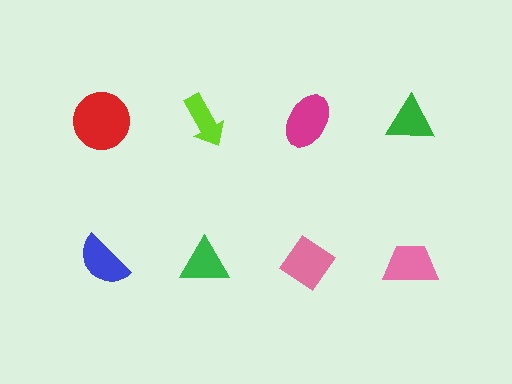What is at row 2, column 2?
A green triangle.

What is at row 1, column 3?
A magenta ellipse.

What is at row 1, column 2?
A lime arrow.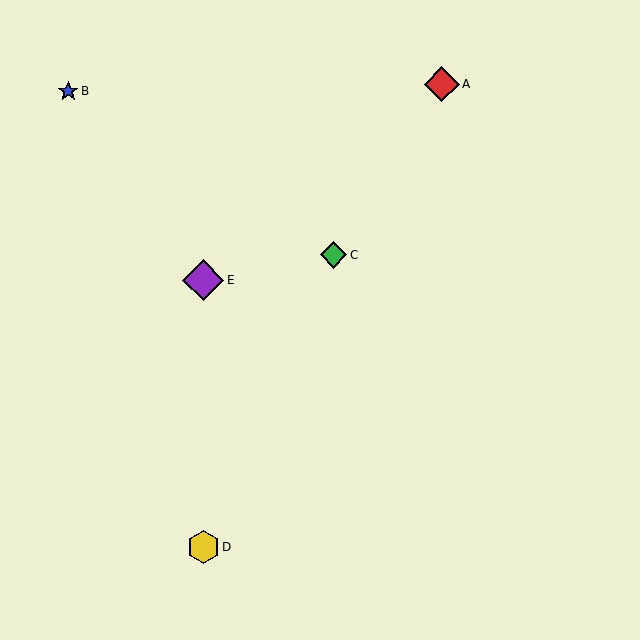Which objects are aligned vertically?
Objects D, E are aligned vertically.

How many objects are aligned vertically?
2 objects (D, E) are aligned vertically.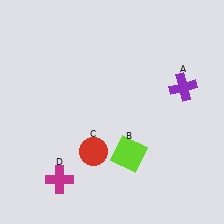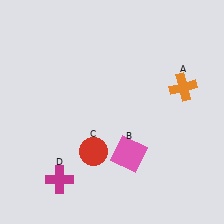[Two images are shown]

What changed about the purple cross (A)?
In Image 1, A is purple. In Image 2, it changed to orange.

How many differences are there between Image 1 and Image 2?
There are 2 differences between the two images.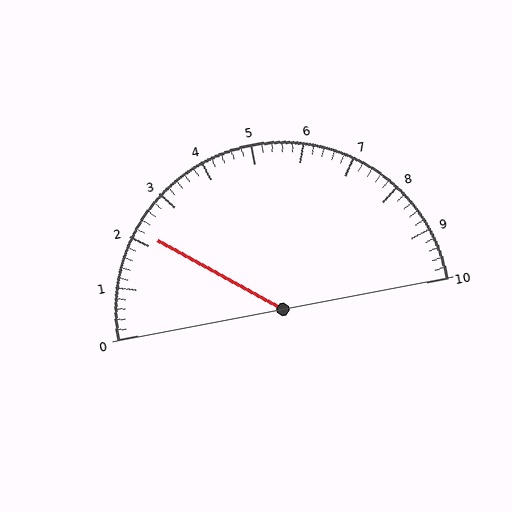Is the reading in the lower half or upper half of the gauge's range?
The reading is in the lower half of the range (0 to 10).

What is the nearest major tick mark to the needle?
The nearest major tick mark is 2.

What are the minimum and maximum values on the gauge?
The gauge ranges from 0 to 10.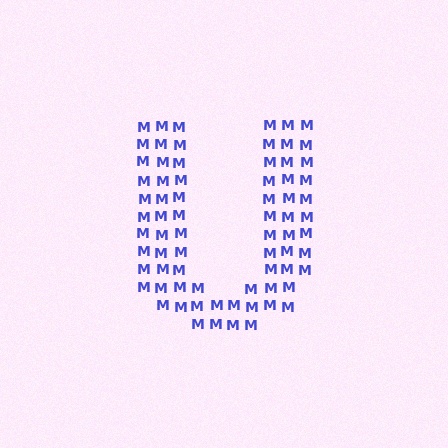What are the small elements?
The small elements are letter M's.